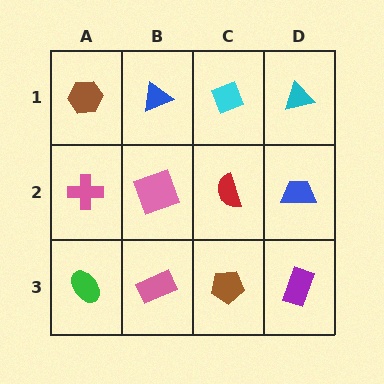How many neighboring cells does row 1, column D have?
2.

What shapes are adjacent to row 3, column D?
A blue trapezoid (row 2, column D), a brown pentagon (row 3, column C).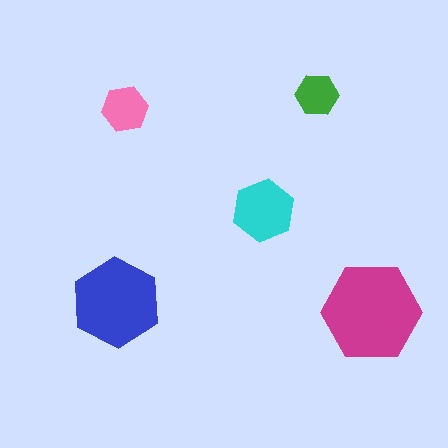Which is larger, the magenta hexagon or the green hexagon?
The magenta one.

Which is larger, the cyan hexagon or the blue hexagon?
The blue one.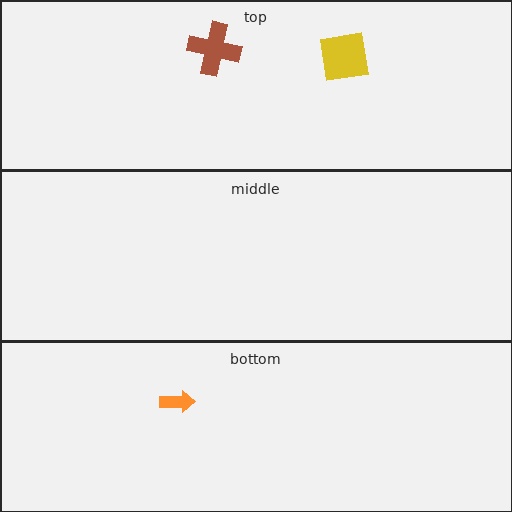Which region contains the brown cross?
The top region.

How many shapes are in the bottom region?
1.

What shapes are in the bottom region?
The orange arrow.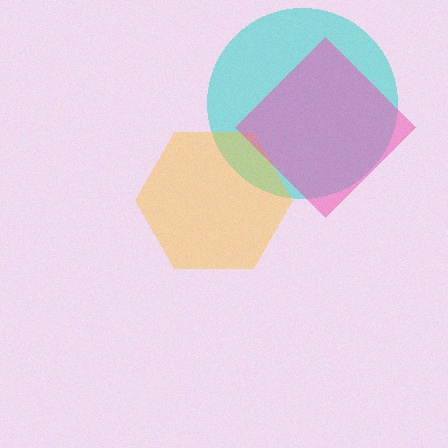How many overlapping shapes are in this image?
There are 3 overlapping shapes in the image.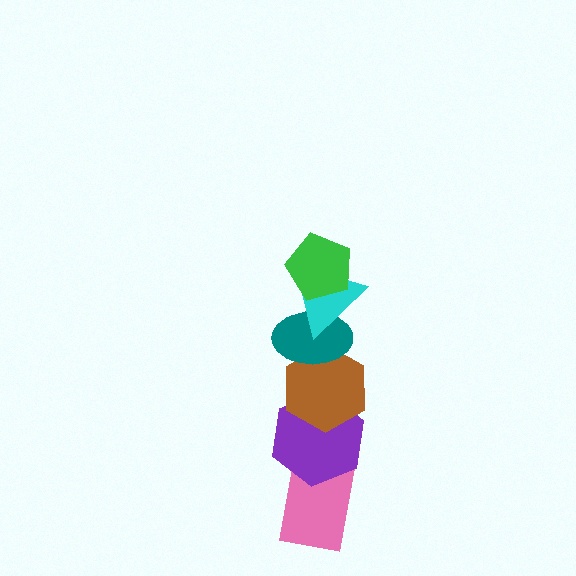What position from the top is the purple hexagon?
The purple hexagon is 5th from the top.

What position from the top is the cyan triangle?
The cyan triangle is 2nd from the top.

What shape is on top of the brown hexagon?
The teal ellipse is on top of the brown hexagon.